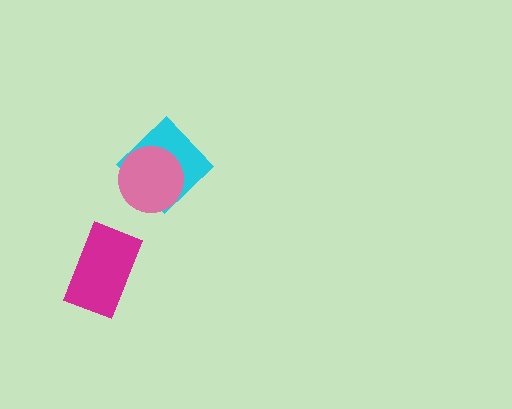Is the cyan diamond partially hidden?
Yes, it is partially covered by another shape.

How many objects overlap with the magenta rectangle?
0 objects overlap with the magenta rectangle.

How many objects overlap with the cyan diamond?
1 object overlaps with the cyan diamond.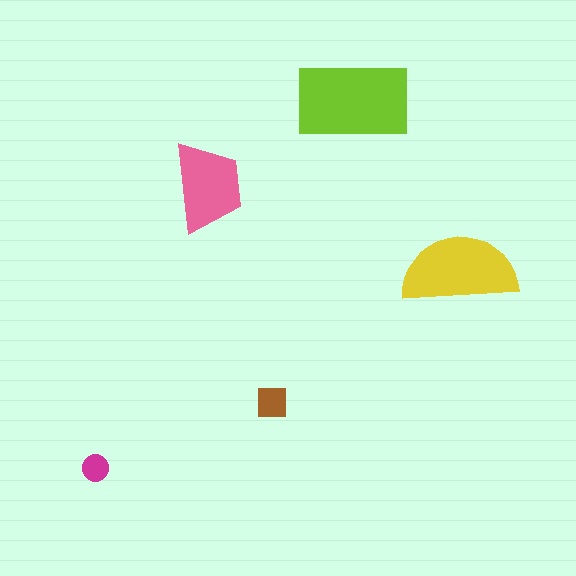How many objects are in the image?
There are 5 objects in the image.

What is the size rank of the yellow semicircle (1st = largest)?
2nd.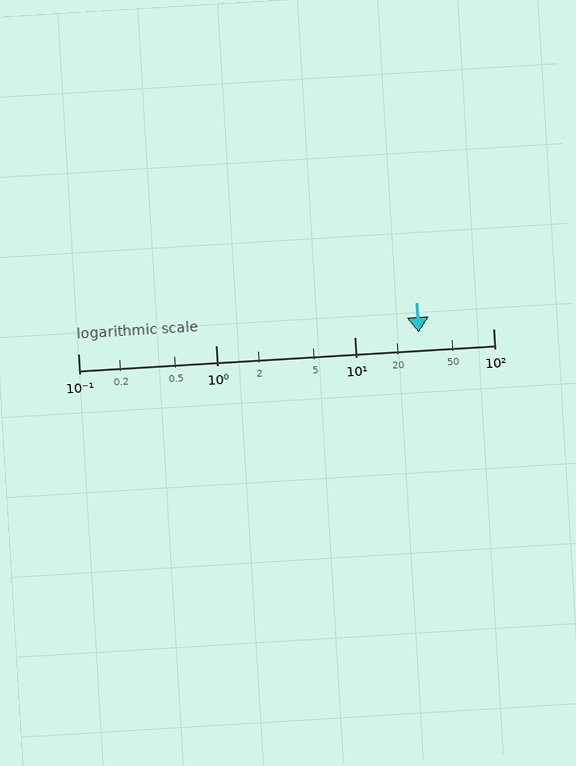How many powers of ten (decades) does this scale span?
The scale spans 3 decades, from 0.1 to 100.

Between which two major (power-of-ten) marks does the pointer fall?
The pointer is between 10 and 100.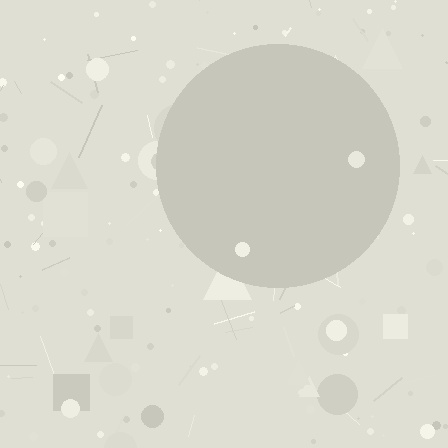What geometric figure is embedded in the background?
A circle is embedded in the background.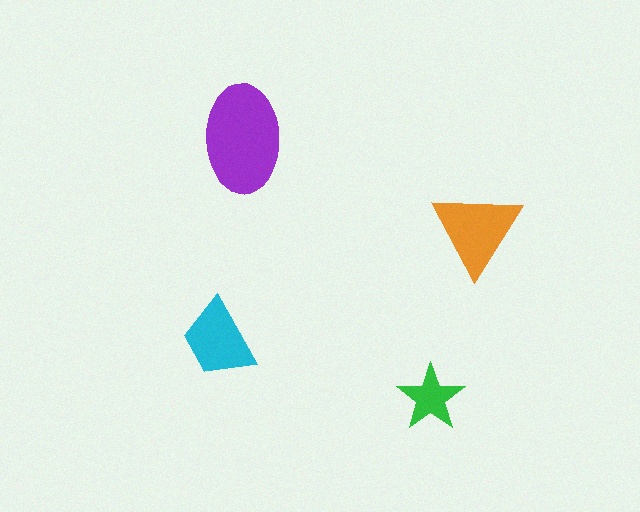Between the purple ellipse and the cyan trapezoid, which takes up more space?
The purple ellipse.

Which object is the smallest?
The green star.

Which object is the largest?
The purple ellipse.